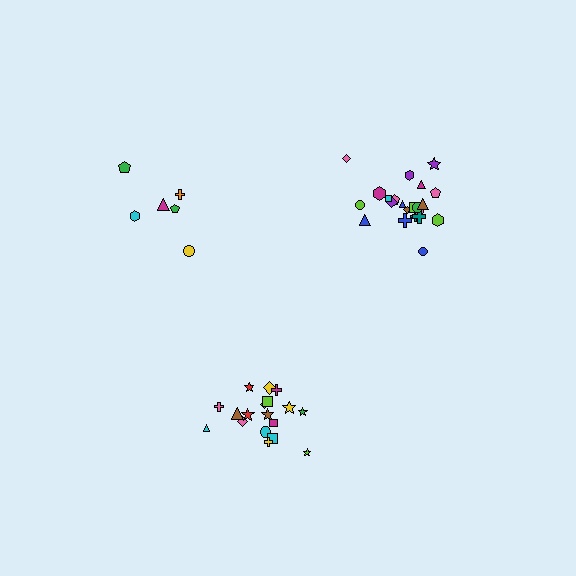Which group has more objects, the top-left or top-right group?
The top-right group.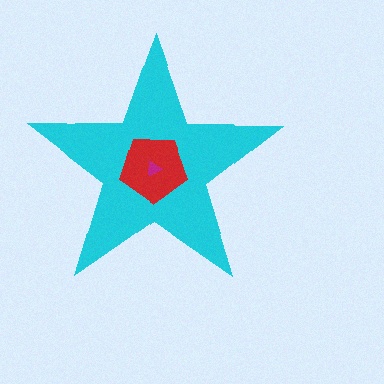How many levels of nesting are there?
3.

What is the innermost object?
The magenta triangle.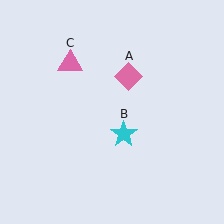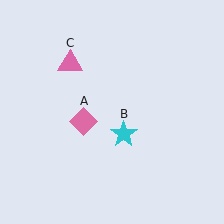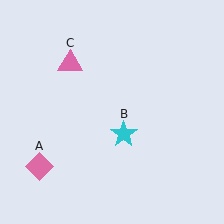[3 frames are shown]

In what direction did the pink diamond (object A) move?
The pink diamond (object A) moved down and to the left.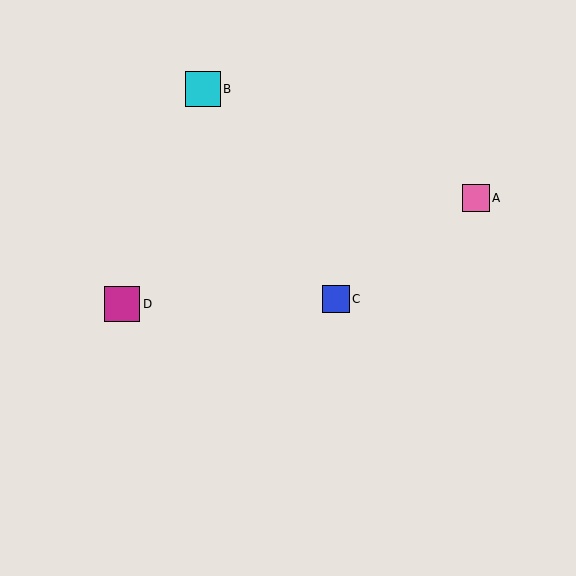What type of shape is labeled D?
Shape D is a magenta square.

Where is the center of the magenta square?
The center of the magenta square is at (122, 304).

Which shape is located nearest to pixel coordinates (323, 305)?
The blue square (labeled C) at (336, 299) is nearest to that location.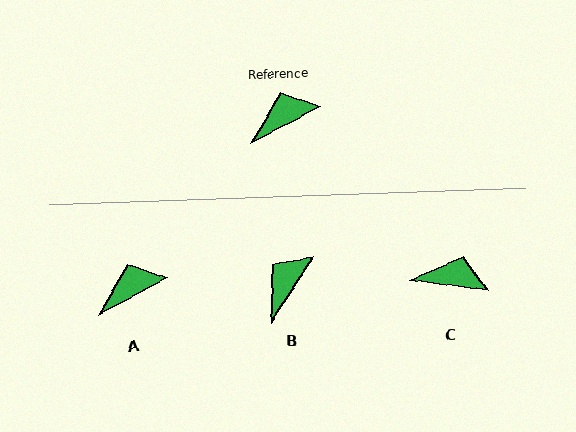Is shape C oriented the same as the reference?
No, it is off by about 36 degrees.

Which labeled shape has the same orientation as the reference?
A.